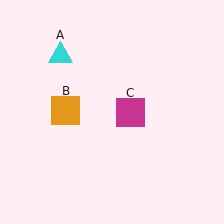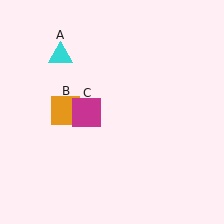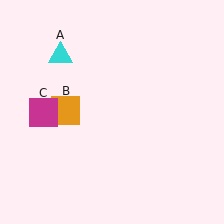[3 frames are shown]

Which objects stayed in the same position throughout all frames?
Cyan triangle (object A) and orange square (object B) remained stationary.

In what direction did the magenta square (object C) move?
The magenta square (object C) moved left.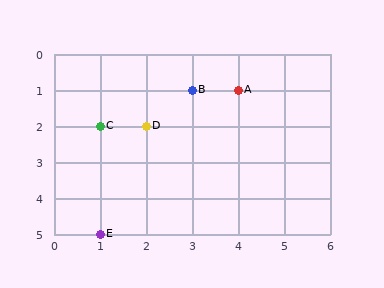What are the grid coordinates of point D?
Point D is at grid coordinates (2, 2).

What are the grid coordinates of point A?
Point A is at grid coordinates (4, 1).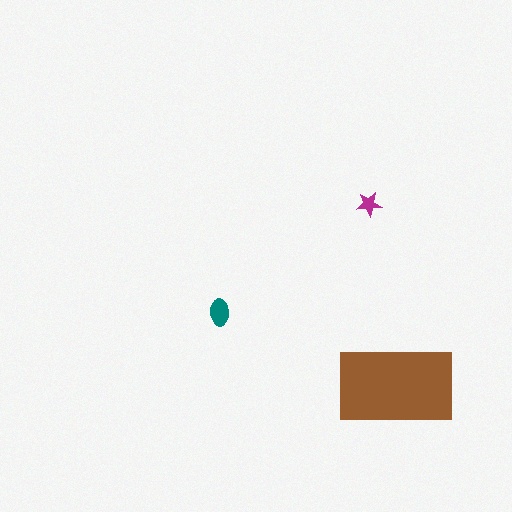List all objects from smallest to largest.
The magenta star, the teal ellipse, the brown rectangle.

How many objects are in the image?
There are 3 objects in the image.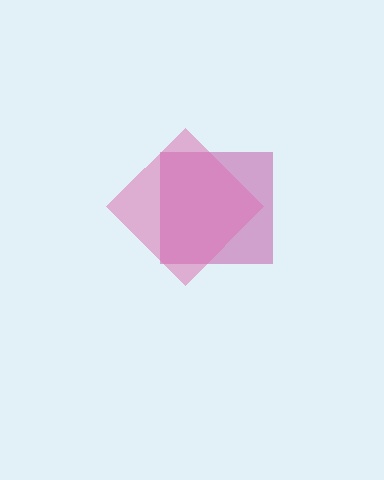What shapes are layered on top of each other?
The layered shapes are: a magenta square, a pink diamond.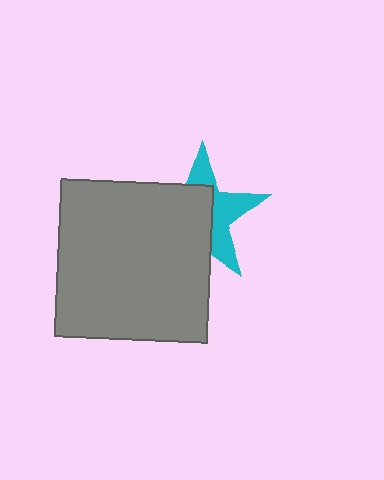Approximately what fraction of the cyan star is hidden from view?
Roughly 57% of the cyan star is hidden behind the gray rectangle.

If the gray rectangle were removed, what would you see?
You would see the complete cyan star.